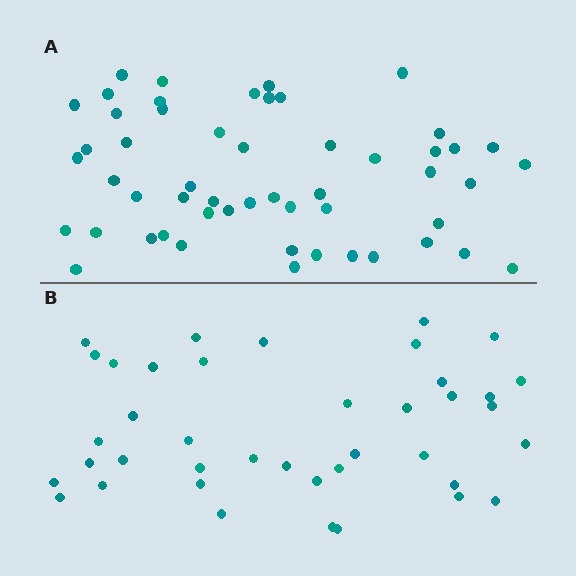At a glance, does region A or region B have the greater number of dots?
Region A (the top region) has more dots.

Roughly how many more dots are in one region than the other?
Region A has approximately 15 more dots than region B.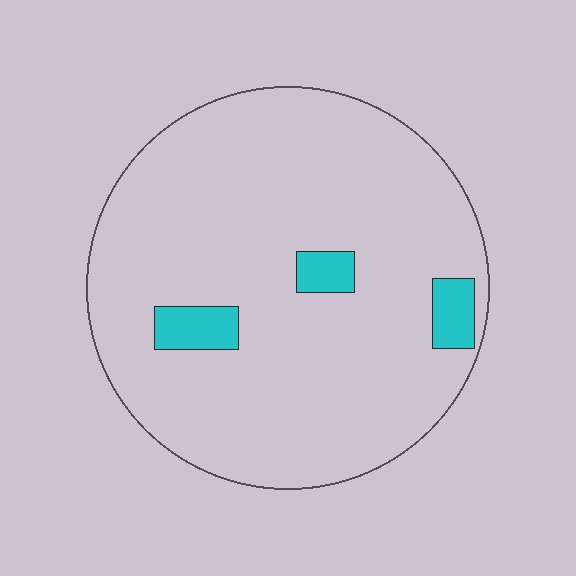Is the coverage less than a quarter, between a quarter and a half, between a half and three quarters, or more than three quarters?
Less than a quarter.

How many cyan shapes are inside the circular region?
3.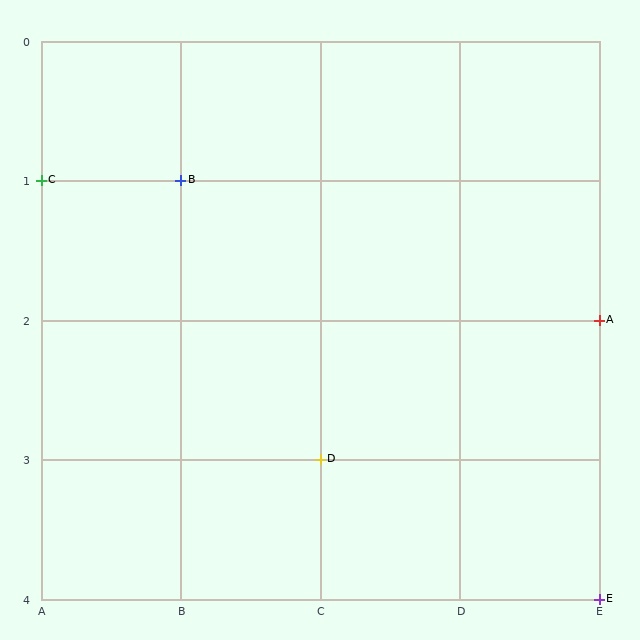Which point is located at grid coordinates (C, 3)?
Point D is at (C, 3).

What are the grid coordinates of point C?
Point C is at grid coordinates (A, 1).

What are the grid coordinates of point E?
Point E is at grid coordinates (E, 4).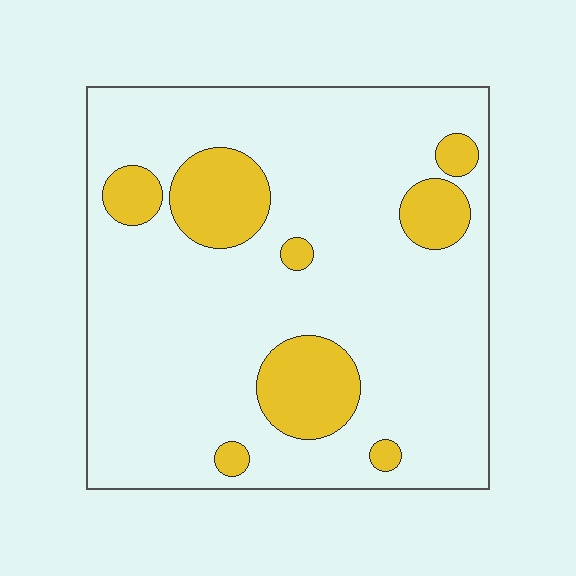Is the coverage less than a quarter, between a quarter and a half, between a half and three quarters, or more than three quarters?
Less than a quarter.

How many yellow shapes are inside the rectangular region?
8.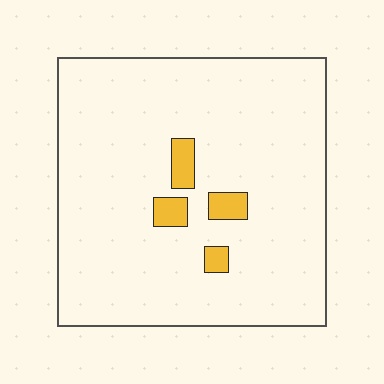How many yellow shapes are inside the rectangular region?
4.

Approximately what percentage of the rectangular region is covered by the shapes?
Approximately 5%.